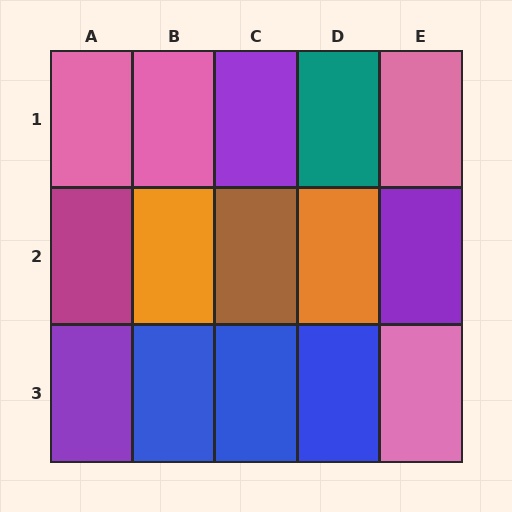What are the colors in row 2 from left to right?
Magenta, orange, brown, orange, purple.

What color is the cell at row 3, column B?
Blue.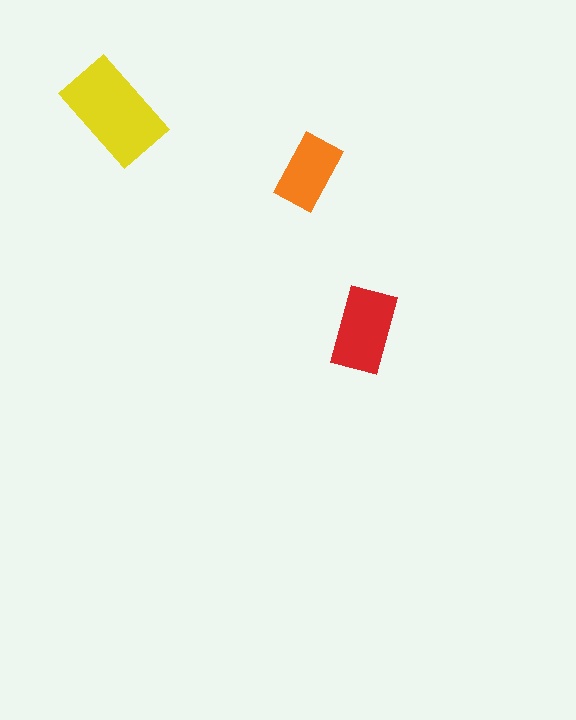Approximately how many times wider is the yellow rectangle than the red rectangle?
About 1.5 times wider.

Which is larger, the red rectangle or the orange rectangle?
The red one.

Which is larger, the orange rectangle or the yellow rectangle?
The yellow one.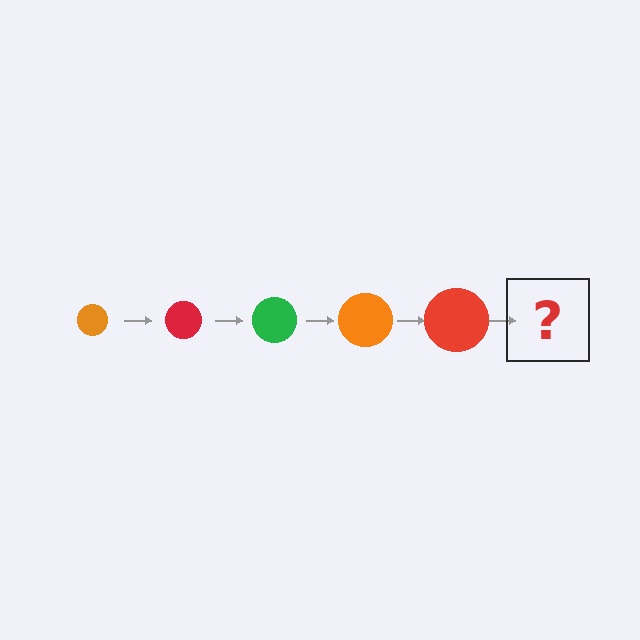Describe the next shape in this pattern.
It should be a green circle, larger than the previous one.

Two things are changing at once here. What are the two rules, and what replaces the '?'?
The two rules are that the circle grows larger each step and the color cycles through orange, red, and green. The '?' should be a green circle, larger than the previous one.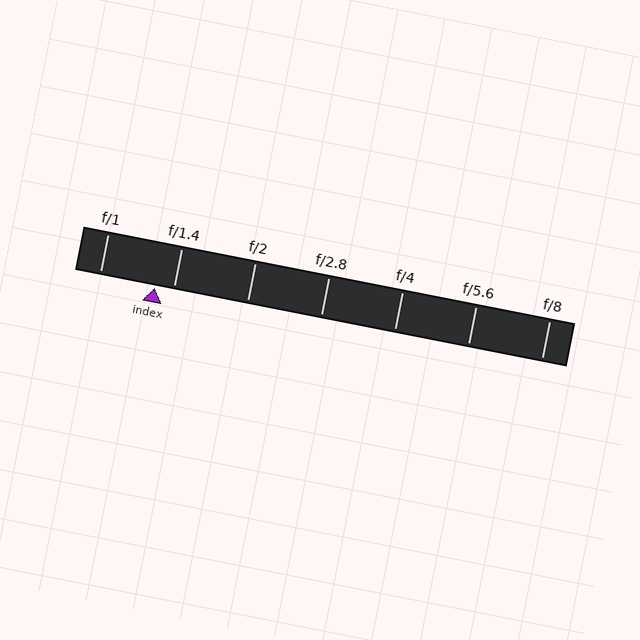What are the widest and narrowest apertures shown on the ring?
The widest aperture shown is f/1 and the narrowest is f/8.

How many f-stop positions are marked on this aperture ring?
There are 7 f-stop positions marked.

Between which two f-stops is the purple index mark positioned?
The index mark is between f/1 and f/1.4.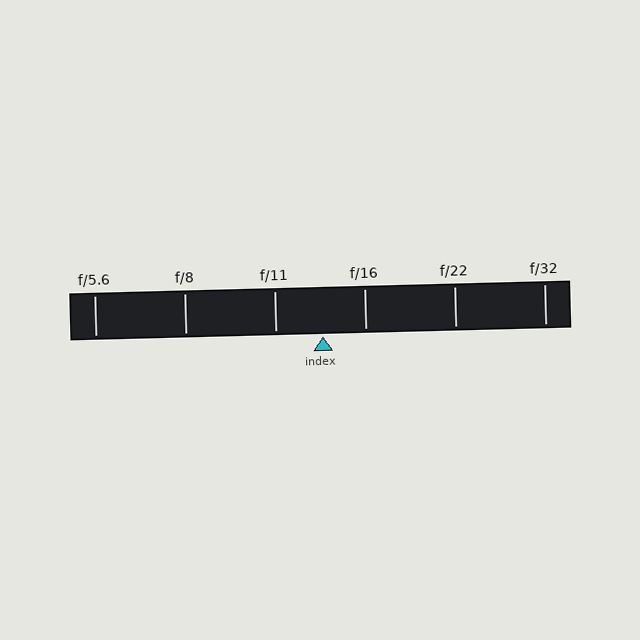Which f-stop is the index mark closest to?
The index mark is closest to f/16.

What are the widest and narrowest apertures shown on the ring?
The widest aperture shown is f/5.6 and the narrowest is f/32.